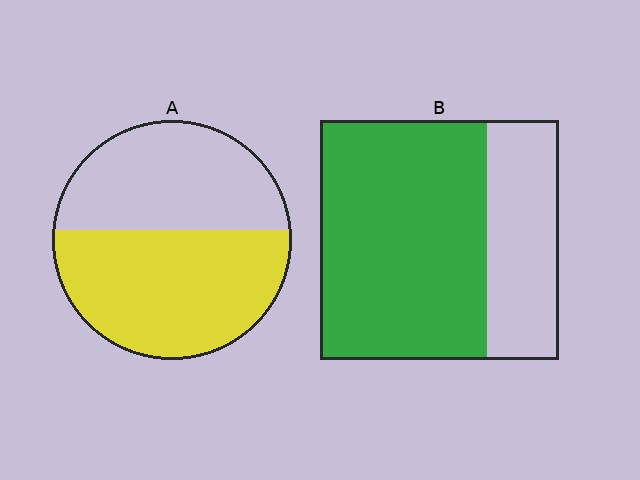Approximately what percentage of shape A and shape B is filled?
A is approximately 55% and B is approximately 70%.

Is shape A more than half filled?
Yes.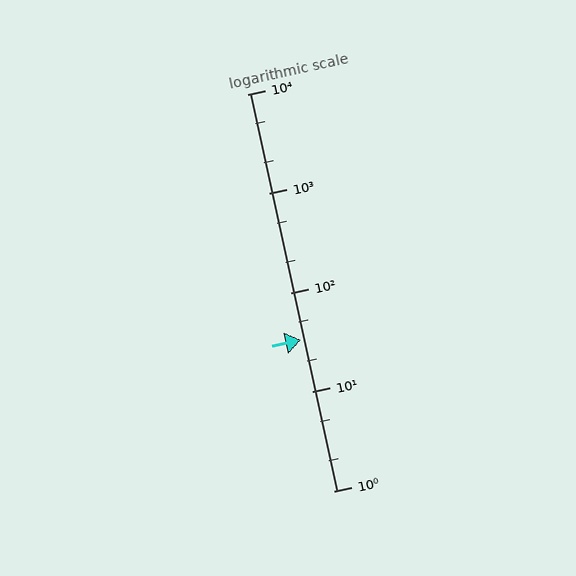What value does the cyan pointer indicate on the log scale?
The pointer indicates approximately 33.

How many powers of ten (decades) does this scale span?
The scale spans 4 decades, from 1 to 10000.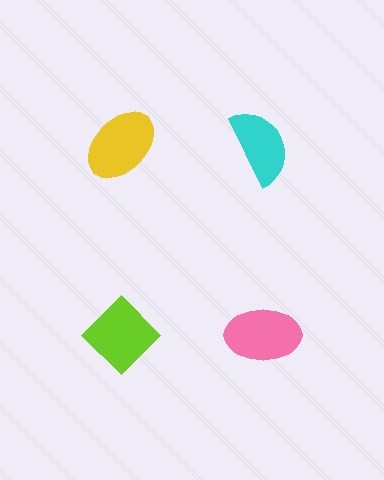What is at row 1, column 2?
A cyan semicircle.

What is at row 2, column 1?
A lime diamond.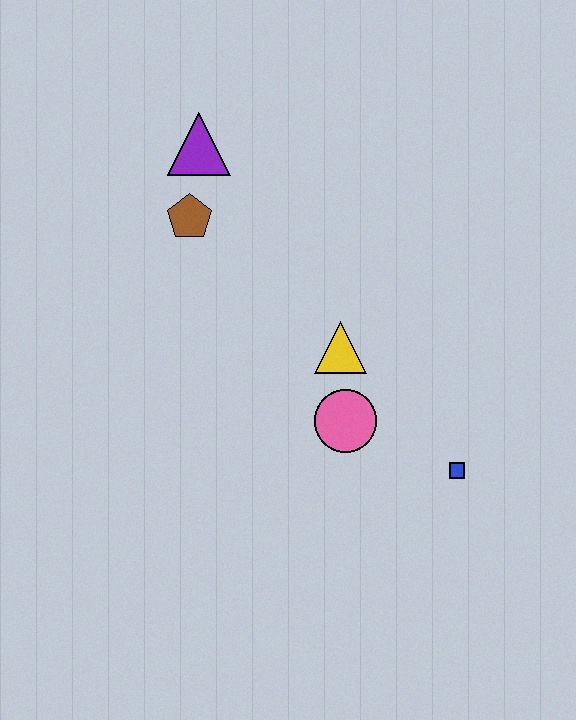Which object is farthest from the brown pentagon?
The blue square is farthest from the brown pentagon.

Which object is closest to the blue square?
The pink circle is closest to the blue square.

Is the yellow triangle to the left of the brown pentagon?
No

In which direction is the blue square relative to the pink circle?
The blue square is to the right of the pink circle.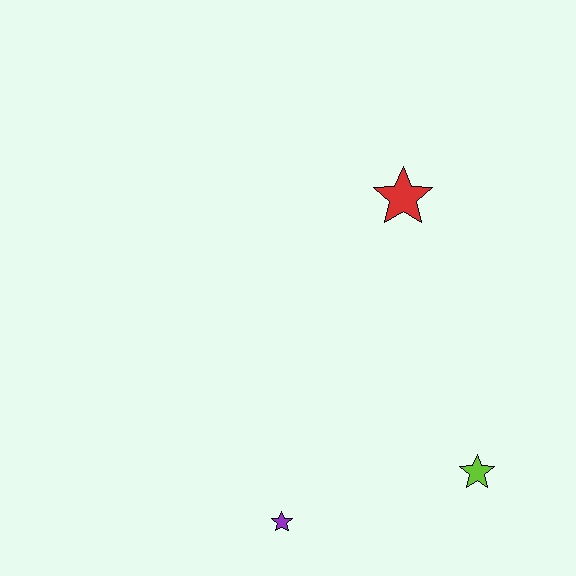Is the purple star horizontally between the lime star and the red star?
No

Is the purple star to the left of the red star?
Yes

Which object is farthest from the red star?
The purple star is farthest from the red star.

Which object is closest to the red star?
The lime star is closest to the red star.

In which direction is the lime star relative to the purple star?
The lime star is to the right of the purple star.